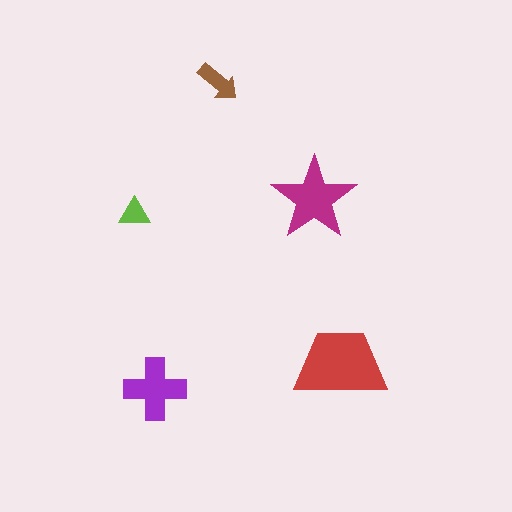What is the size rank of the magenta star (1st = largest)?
2nd.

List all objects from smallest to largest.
The lime triangle, the brown arrow, the purple cross, the magenta star, the red trapezoid.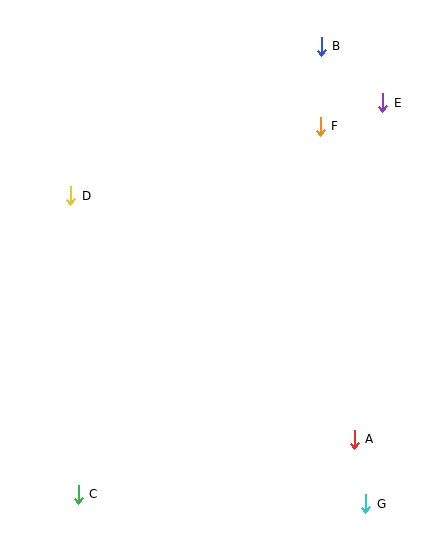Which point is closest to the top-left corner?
Point D is closest to the top-left corner.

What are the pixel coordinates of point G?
Point G is at (366, 504).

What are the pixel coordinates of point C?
Point C is at (78, 494).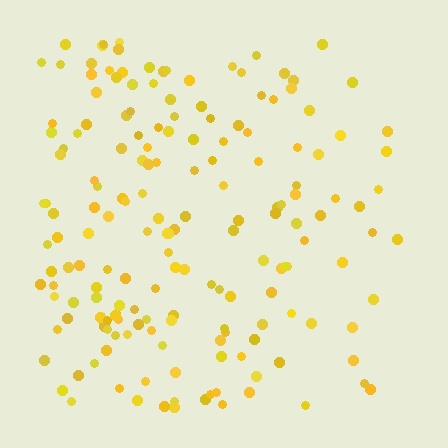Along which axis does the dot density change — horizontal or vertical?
Horizontal.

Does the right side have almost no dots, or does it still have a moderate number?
Still a moderate number, just noticeably fewer than the left.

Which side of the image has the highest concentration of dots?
The left.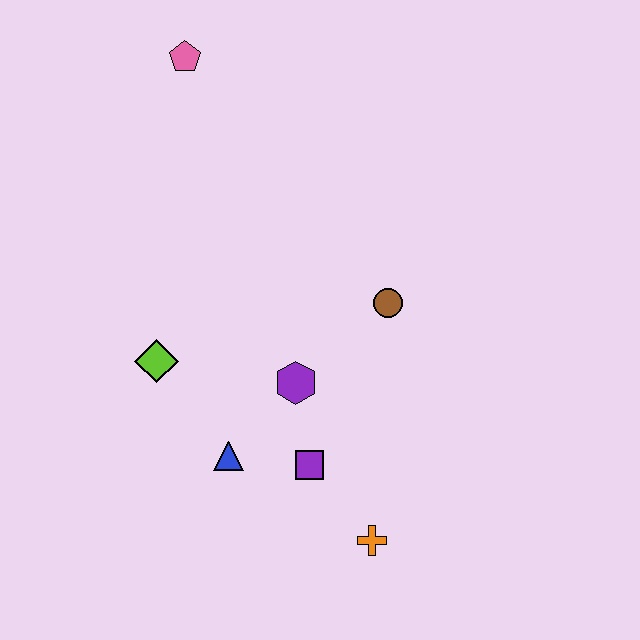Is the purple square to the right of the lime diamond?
Yes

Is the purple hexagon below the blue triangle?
No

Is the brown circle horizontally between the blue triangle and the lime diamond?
No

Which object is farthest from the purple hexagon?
The pink pentagon is farthest from the purple hexagon.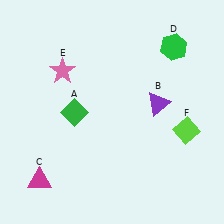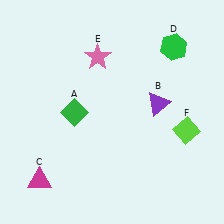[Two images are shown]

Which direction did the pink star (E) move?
The pink star (E) moved right.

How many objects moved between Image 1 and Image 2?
1 object moved between the two images.